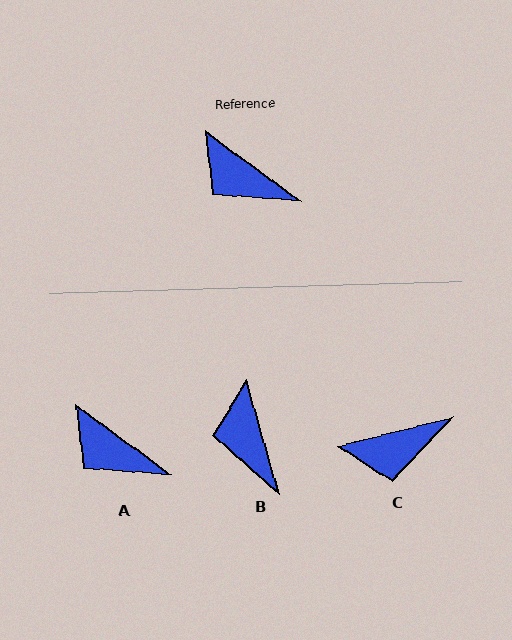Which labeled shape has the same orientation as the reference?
A.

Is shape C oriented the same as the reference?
No, it is off by about 50 degrees.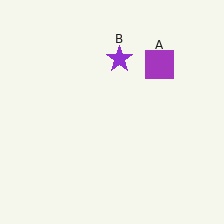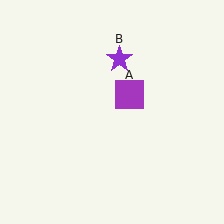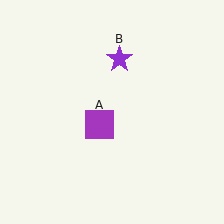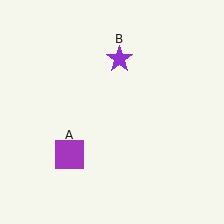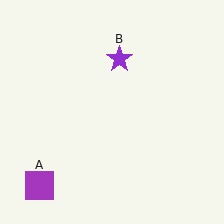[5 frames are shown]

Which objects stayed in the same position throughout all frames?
Purple star (object B) remained stationary.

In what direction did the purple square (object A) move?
The purple square (object A) moved down and to the left.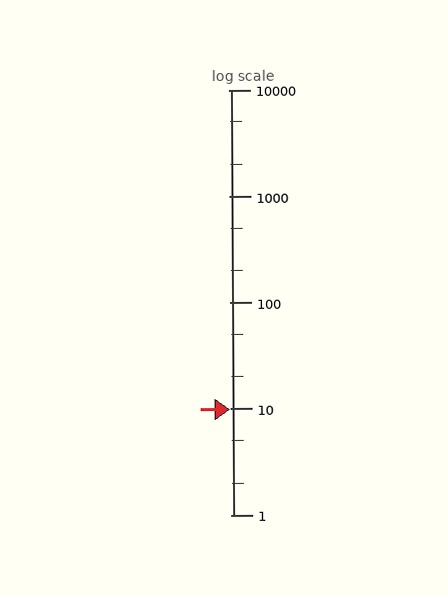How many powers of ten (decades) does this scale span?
The scale spans 4 decades, from 1 to 10000.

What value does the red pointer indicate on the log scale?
The pointer indicates approximately 9.8.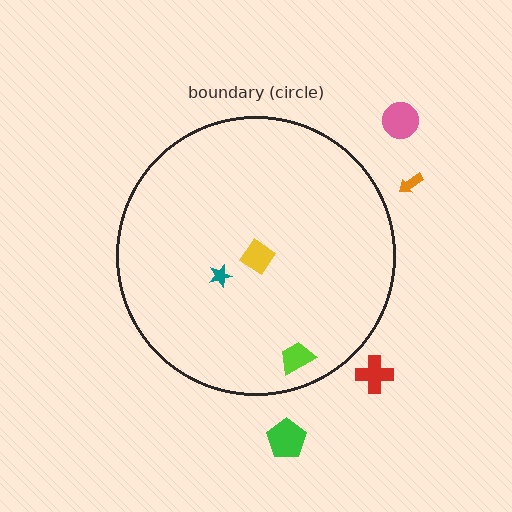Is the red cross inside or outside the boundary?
Outside.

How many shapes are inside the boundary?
3 inside, 4 outside.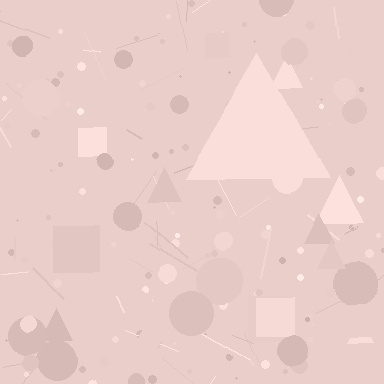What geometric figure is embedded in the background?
A triangle is embedded in the background.